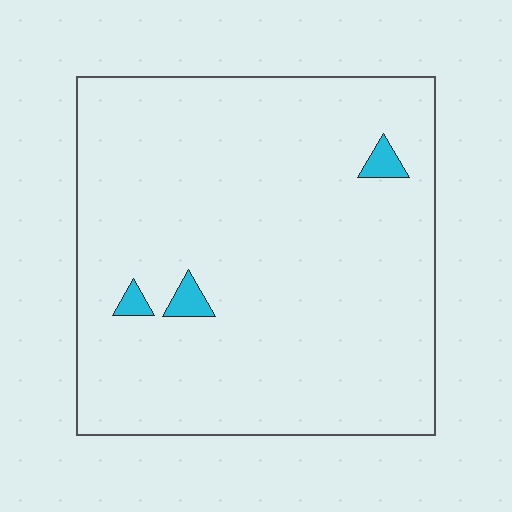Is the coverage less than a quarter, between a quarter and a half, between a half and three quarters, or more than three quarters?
Less than a quarter.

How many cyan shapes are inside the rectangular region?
3.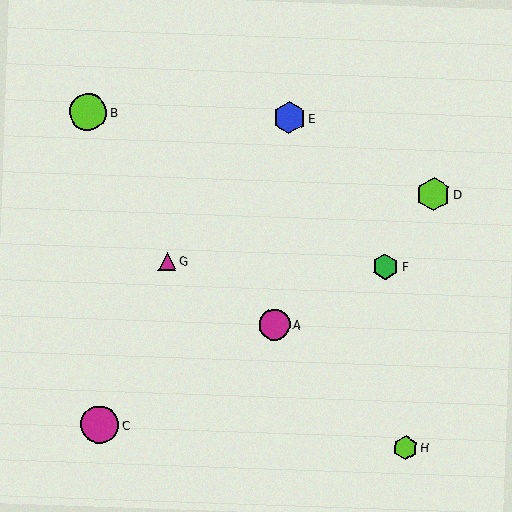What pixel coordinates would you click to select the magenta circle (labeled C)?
Click at (100, 425) to select the magenta circle C.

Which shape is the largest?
The magenta circle (labeled C) is the largest.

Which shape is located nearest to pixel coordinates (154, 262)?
The magenta triangle (labeled G) at (167, 261) is nearest to that location.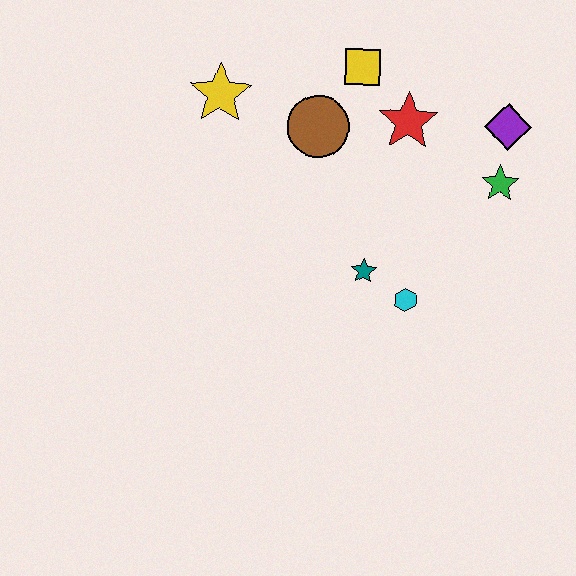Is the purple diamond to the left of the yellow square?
No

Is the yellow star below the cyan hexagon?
No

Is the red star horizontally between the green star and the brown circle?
Yes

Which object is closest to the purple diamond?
The green star is closest to the purple diamond.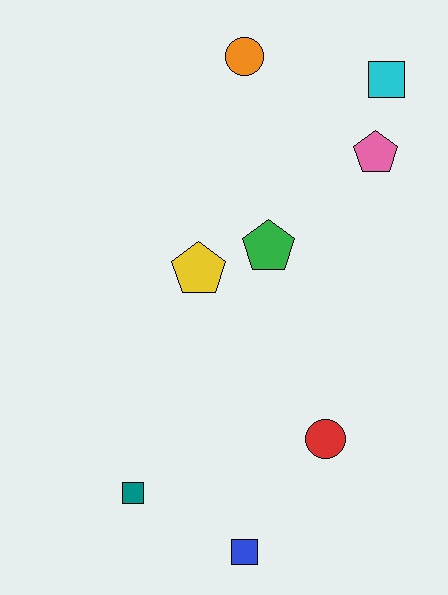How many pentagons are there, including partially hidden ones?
There are 3 pentagons.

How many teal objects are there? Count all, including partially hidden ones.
There is 1 teal object.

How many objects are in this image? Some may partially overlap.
There are 8 objects.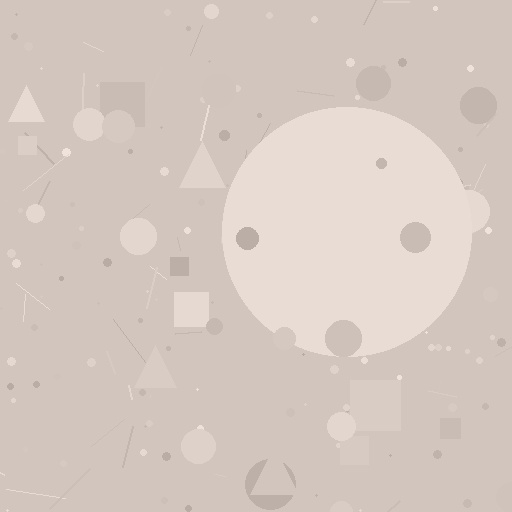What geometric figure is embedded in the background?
A circle is embedded in the background.